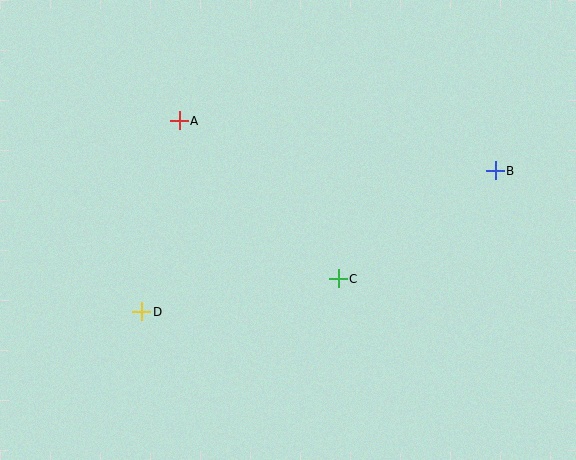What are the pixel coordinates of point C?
Point C is at (338, 279).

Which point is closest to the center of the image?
Point C at (338, 279) is closest to the center.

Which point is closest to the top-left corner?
Point A is closest to the top-left corner.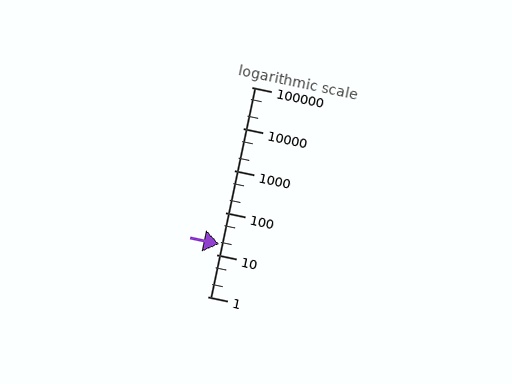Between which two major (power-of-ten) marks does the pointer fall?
The pointer is between 10 and 100.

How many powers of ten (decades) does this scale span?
The scale spans 5 decades, from 1 to 100000.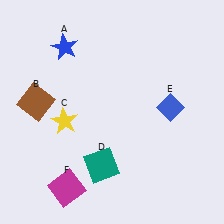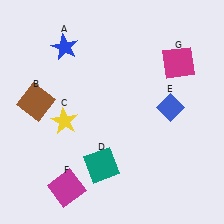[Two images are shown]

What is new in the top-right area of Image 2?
A magenta square (G) was added in the top-right area of Image 2.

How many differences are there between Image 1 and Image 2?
There is 1 difference between the two images.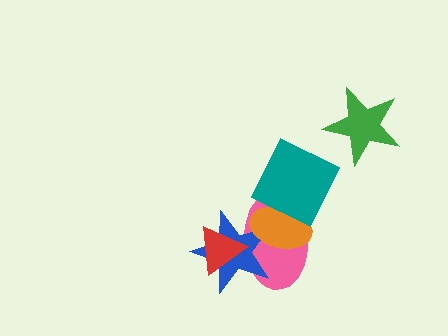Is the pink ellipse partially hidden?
Yes, it is partially covered by another shape.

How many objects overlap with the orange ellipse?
3 objects overlap with the orange ellipse.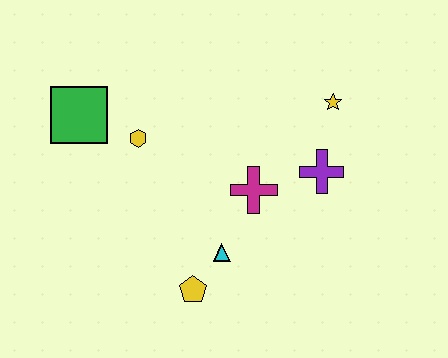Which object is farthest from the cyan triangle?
The green square is farthest from the cyan triangle.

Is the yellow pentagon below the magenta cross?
Yes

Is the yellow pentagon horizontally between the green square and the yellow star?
Yes